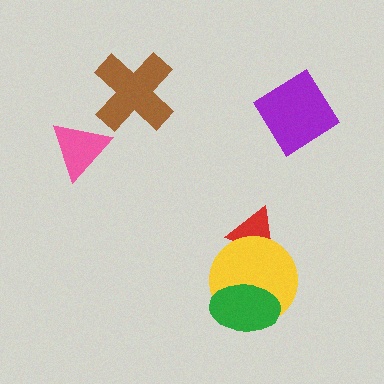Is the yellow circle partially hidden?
Yes, it is partially covered by another shape.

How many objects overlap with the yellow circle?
2 objects overlap with the yellow circle.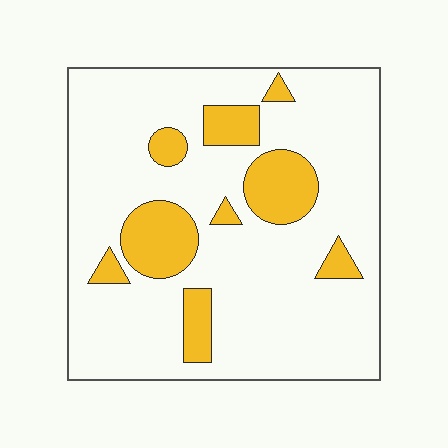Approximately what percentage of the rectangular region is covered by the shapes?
Approximately 20%.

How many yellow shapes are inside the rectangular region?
9.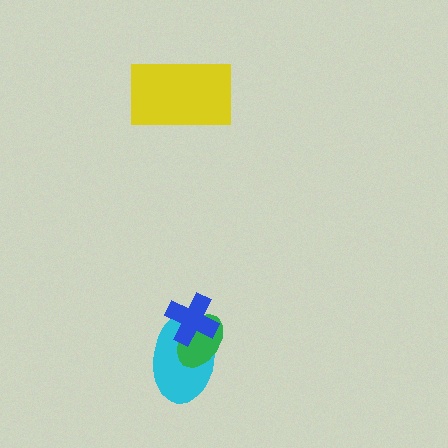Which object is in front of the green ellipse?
The blue cross is in front of the green ellipse.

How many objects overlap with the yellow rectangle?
0 objects overlap with the yellow rectangle.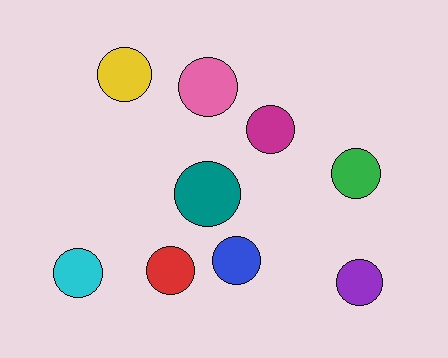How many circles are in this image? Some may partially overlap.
There are 9 circles.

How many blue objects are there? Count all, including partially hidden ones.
There is 1 blue object.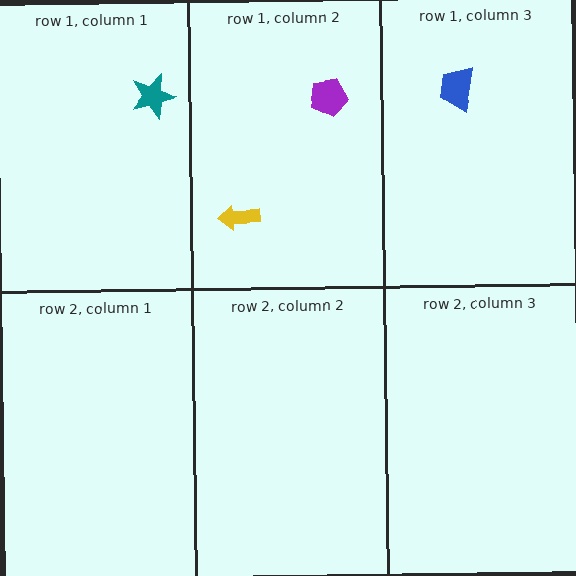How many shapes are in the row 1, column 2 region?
2.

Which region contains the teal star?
The row 1, column 1 region.